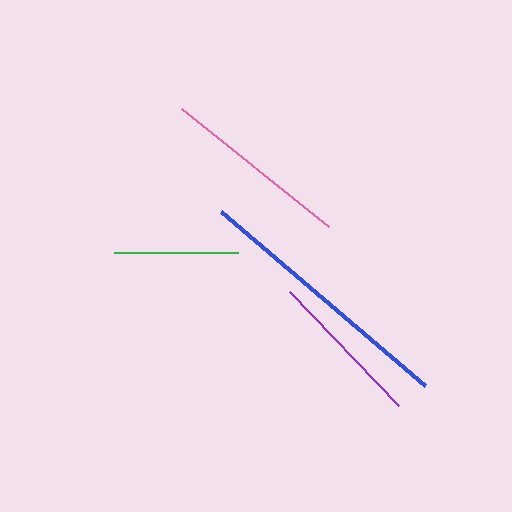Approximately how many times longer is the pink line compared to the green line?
The pink line is approximately 1.5 times the length of the green line.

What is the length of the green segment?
The green segment is approximately 125 pixels long.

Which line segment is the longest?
The blue line is the longest at approximately 268 pixels.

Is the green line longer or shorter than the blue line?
The blue line is longer than the green line.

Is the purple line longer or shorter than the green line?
The purple line is longer than the green line.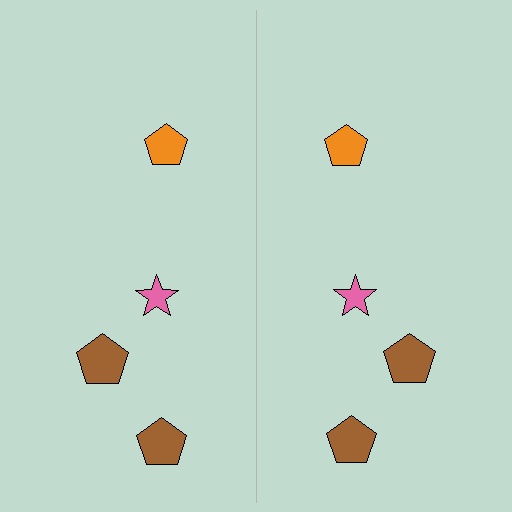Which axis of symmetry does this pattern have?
The pattern has a vertical axis of symmetry running through the center of the image.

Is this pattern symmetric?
Yes, this pattern has bilateral (reflection) symmetry.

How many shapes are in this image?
There are 8 shapes in this image.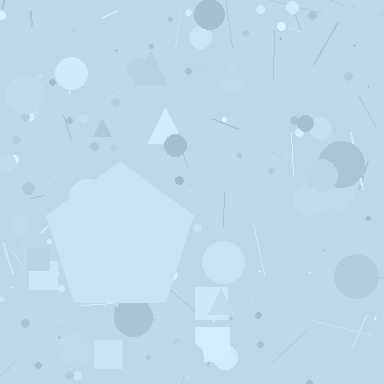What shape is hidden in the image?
A pentagon is hidden in the image.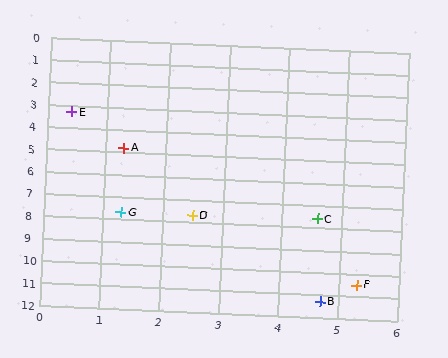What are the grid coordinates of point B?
Point B is at approximately (4.7, 11.3).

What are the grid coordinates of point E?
Point E is at approximately (0.4, 3.3).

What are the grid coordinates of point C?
Point C is at approximately (4.6, 7.6).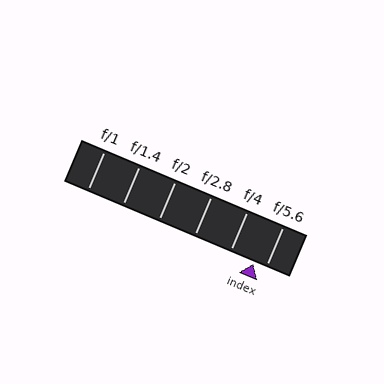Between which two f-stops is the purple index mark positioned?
The index mark is between f/4 and f/5.6.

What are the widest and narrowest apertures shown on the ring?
The widest aperture shown is f/1 and the narrowest is f/5.6.